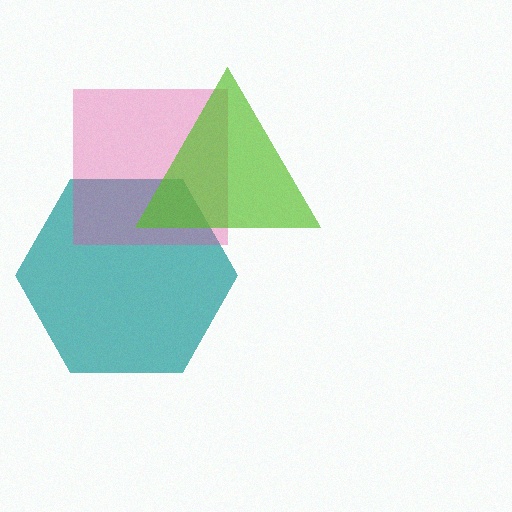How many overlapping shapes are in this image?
There are 3 overlapping shapes in the image.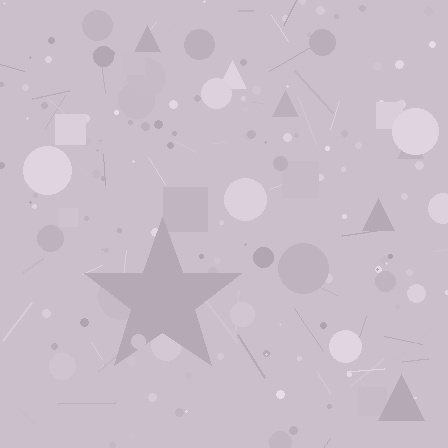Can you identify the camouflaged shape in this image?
The camouflaged shape is a star.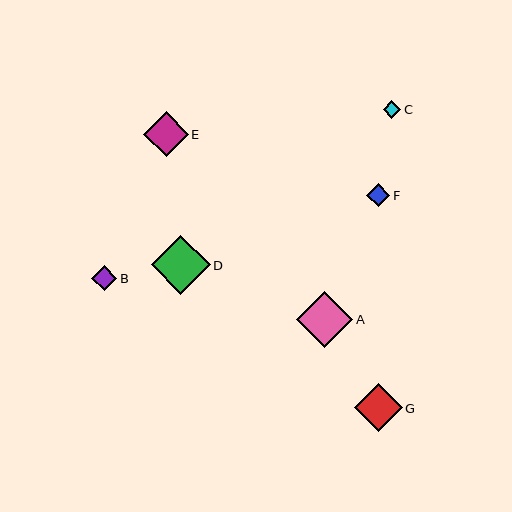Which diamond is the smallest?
Diamond C is the smallest with a size of approximately 18 pixels.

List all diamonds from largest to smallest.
From largest to smallest: D, A, G, E, B, F, C.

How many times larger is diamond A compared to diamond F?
Diamond A is approximately 2.5 times the size of diamond F.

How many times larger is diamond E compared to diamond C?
Diamond E is approximately 2.5 times the size of diamond C.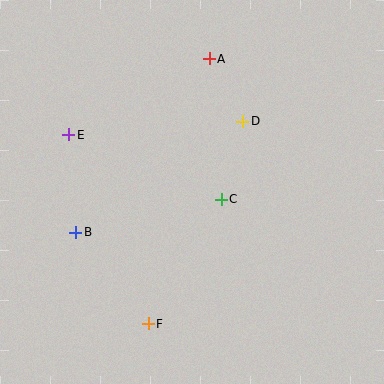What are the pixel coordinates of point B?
Point B is at (76, 232).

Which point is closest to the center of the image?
Point C at (221, 199) is closest to the center.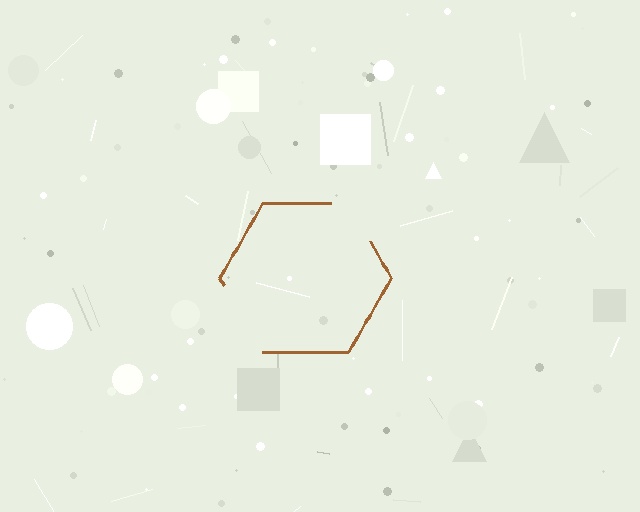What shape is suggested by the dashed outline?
The dashed outline suggests a hexagon.